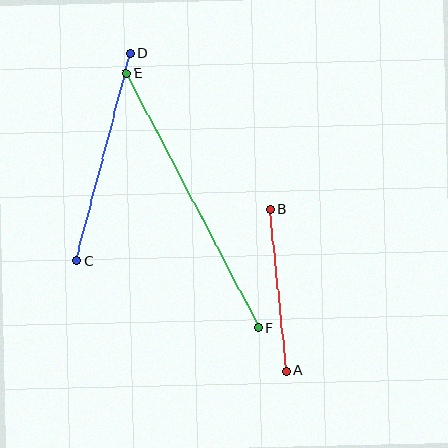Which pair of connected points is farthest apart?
Points E and F are farthest apart.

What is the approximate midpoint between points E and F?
The midpoint is at approximately (192, 201) pixels.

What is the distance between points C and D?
The distance is approximately 215 pixels.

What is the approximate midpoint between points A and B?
The midpoint is at approximately (278, 290) pixels.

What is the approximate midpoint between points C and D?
The midpoint is at approximately (104, 157) pixels.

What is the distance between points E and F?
The distance is approximately 287 pixels.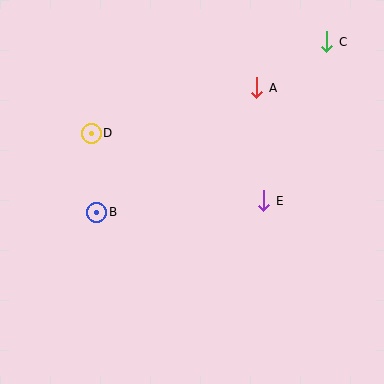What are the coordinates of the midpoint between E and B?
The midpoint between E and B is at (180, 206).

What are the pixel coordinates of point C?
Point C is at (327, 42).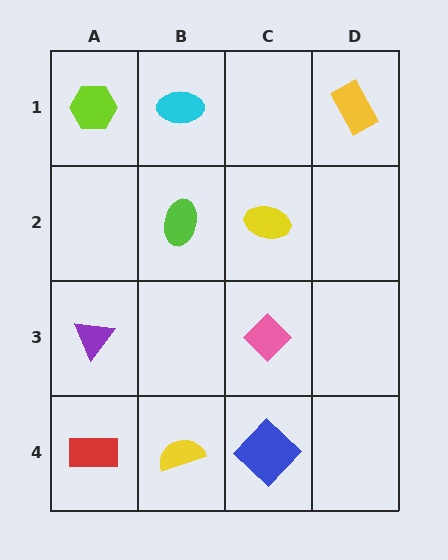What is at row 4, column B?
A yellow semicircle.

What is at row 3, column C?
A pink diamond.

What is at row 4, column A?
A red rectangle.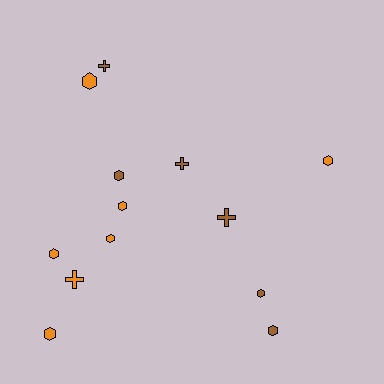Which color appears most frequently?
Orange, with 7 objects.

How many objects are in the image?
There are 13 objects.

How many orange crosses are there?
There is 1 orange cross.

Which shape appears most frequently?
Hexagon, with 9 objects.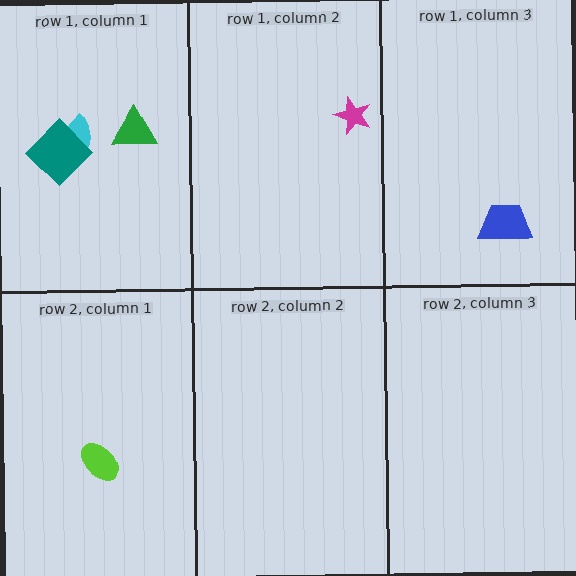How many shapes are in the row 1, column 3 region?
1.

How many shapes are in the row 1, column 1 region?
3.